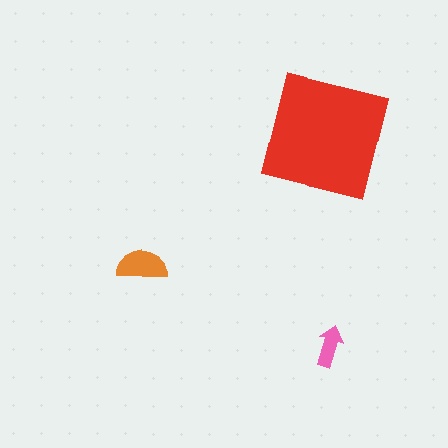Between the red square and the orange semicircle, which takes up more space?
The red square.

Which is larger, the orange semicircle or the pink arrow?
The orange semicircle.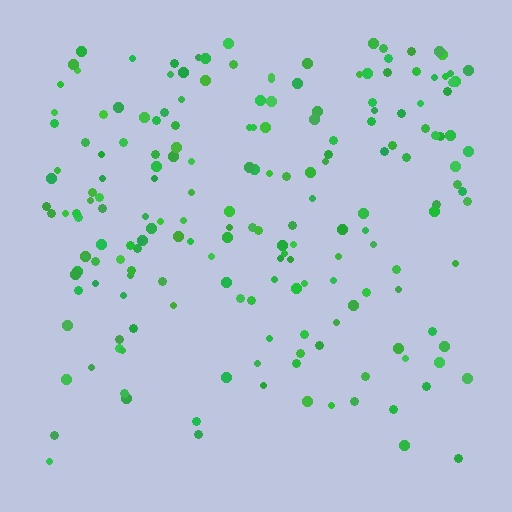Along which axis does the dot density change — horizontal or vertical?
Vertical.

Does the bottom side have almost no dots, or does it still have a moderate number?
Still a moderate number, just noticeably fewer than the top.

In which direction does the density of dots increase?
From bottom to top, with the top side densest.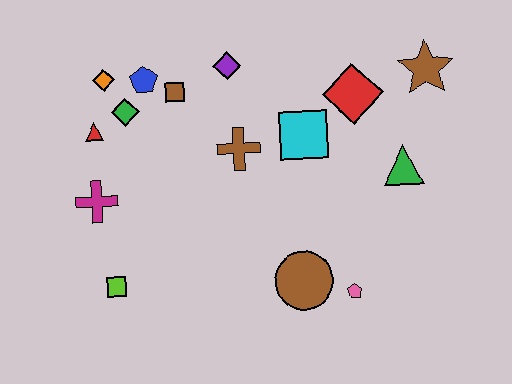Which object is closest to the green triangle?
The red diamond is closest to the green triangle.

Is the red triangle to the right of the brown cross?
No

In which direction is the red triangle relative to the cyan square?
The red triangle is to the left of the cyan square.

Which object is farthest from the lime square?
The brown star is farthest from the lime square.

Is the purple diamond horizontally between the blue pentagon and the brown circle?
Yes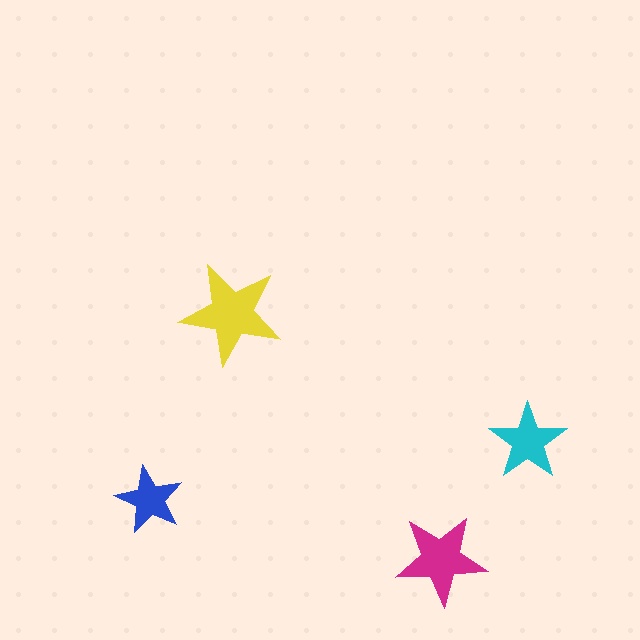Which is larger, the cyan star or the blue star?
The cyan one.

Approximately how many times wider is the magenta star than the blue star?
About 1.5 times wider.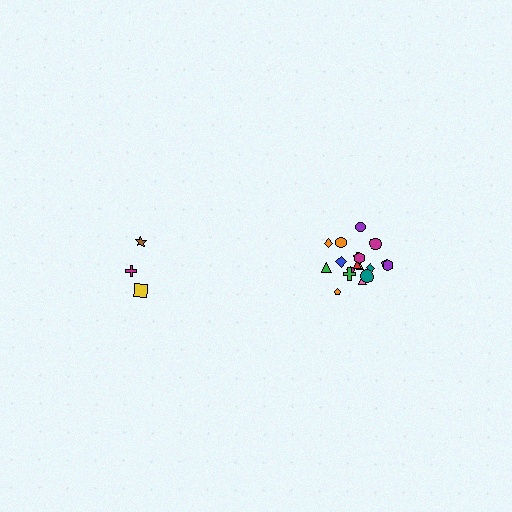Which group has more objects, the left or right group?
The right group.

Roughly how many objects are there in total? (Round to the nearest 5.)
Roughly 20 objects in total.